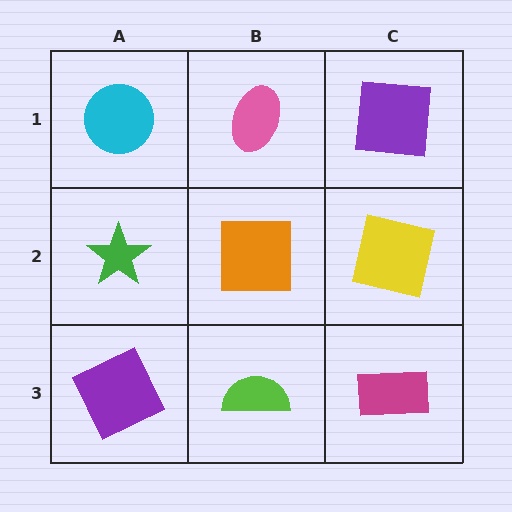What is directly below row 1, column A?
A green star.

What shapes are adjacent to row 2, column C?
A purple square (row 1, column C), a magenta rectangle (row 3, column C), an orange square (row 2, column B).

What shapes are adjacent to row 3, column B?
An orange square (row 2, column B), a purple square (row 3, column A), a magenta rectangle (row 3, column C).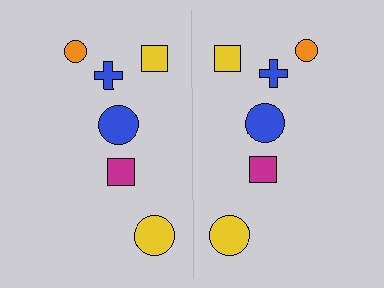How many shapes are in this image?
There are 12 shapes in this image.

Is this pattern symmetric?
Yes, this pattern has bilateral (reflection) symmetry.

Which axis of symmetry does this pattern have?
The pattern has a vertical axis of symmetry running through the center of the image.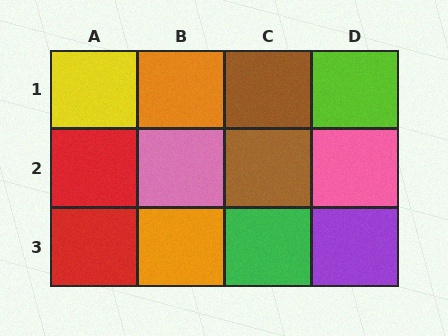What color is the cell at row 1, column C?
Brown.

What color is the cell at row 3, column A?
Red.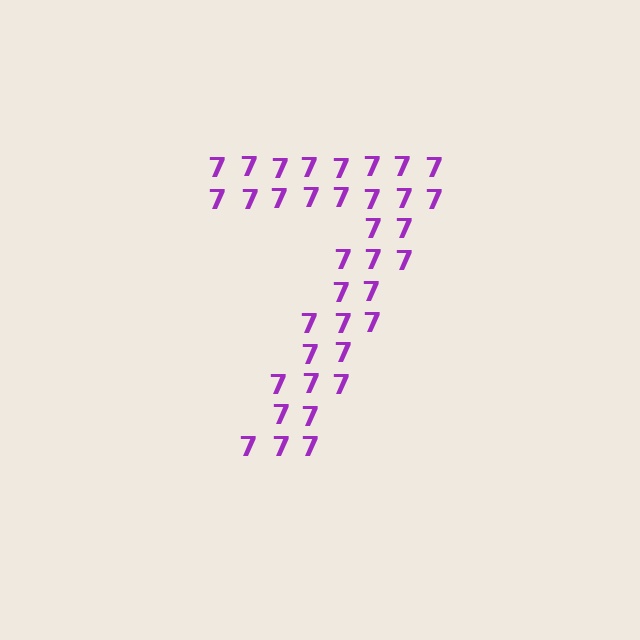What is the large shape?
The large shape is the digit 7.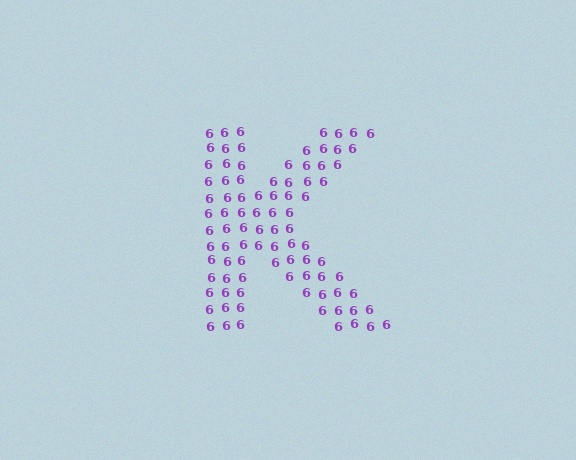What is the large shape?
The large shape is the letter K.